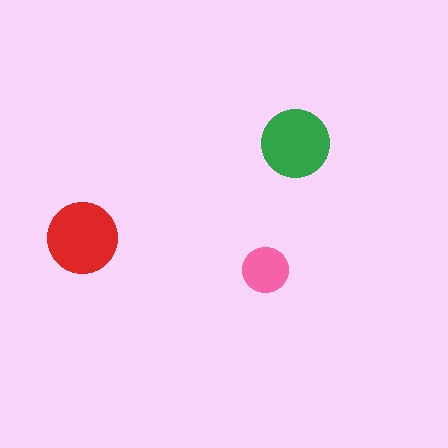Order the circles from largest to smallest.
the red one, the green one, the pink one.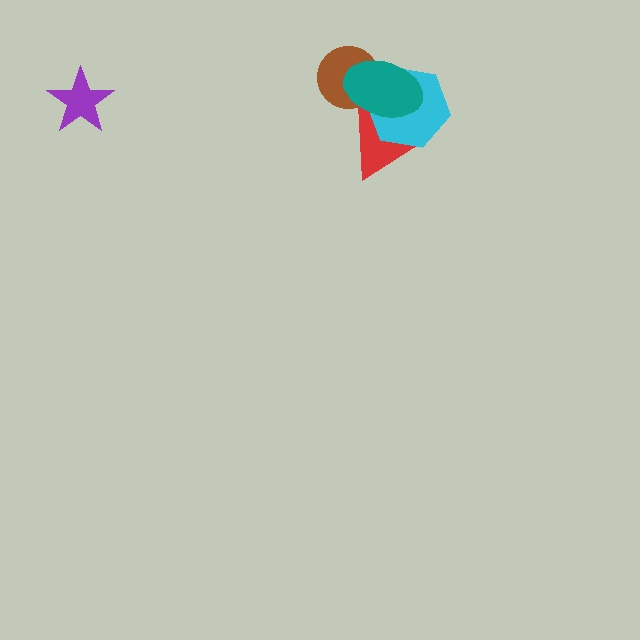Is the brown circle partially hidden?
Yes, it is partially covered by another shape.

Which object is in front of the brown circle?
The teal ellipse is in front of the brown circle.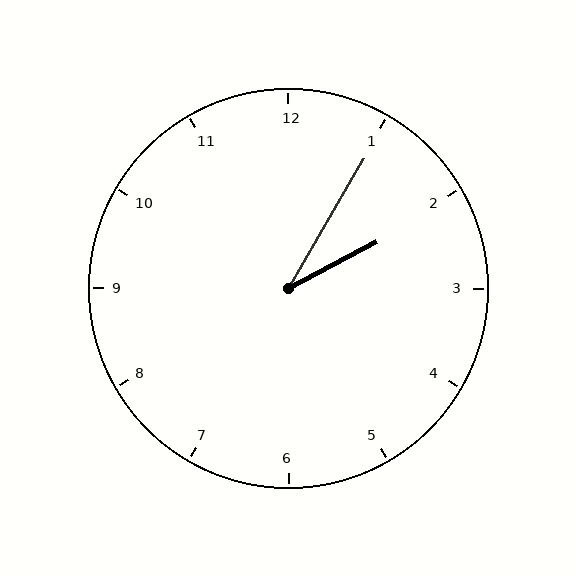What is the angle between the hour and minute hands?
Approximately 32 degrees.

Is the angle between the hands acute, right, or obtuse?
It is acute.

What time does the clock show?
2:05.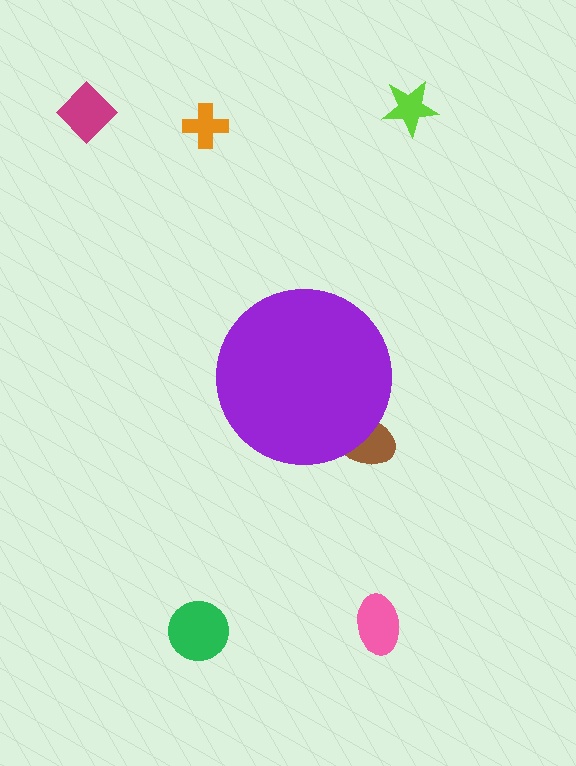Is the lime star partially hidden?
No, the lime star is fully visible.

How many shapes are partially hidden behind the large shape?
1 shape is partially hidden.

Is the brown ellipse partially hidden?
Yes, the brown ellipse is partially hidden behind the purple circle.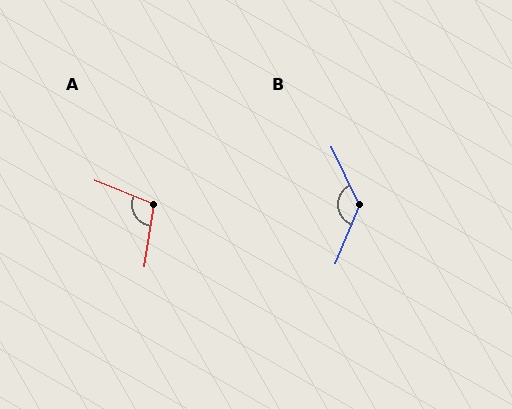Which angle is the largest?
B, at approximately 133 degrees.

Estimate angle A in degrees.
Approximately 104 degrees.